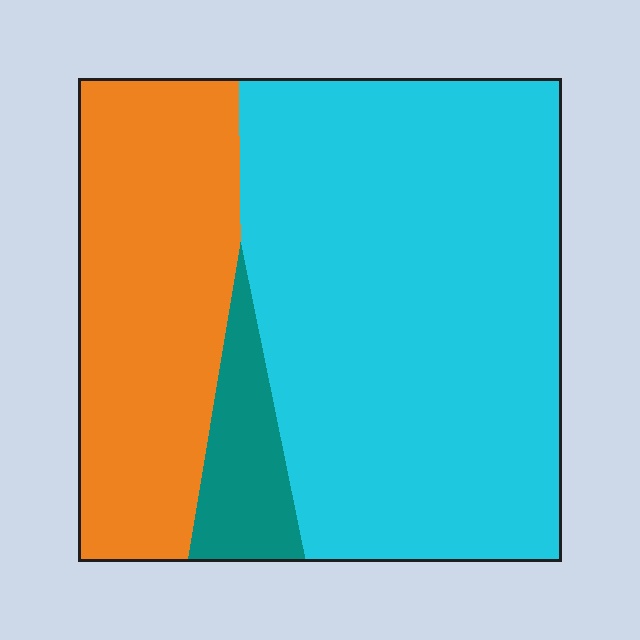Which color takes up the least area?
Teal, at roughly 10%.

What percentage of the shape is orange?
Orange takes up about one third (1/3) of the shape.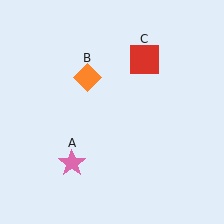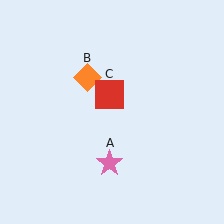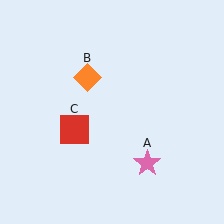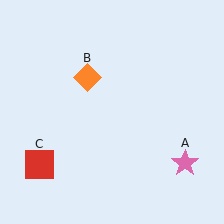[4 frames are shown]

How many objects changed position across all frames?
2 objects changed position: pink star (object A), red square (object C).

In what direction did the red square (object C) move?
The red square (object C) moved down and to the left.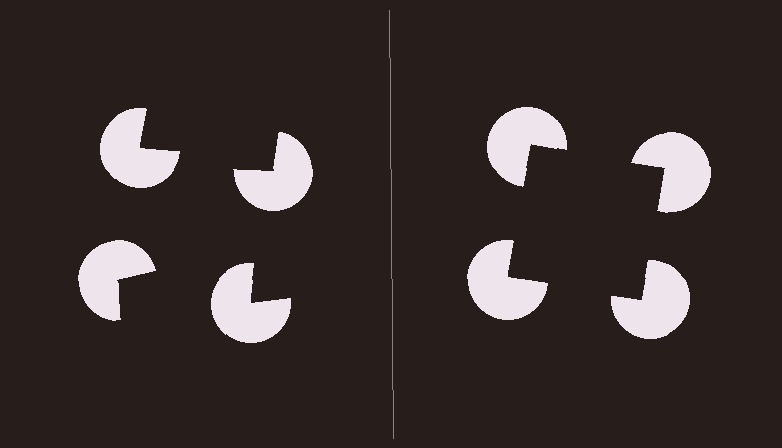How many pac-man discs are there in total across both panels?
8 — 4 on each side.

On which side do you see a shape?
An illusory square appears on the right side. On the left side the wedge cuts are rotated, so no coherent shape forms.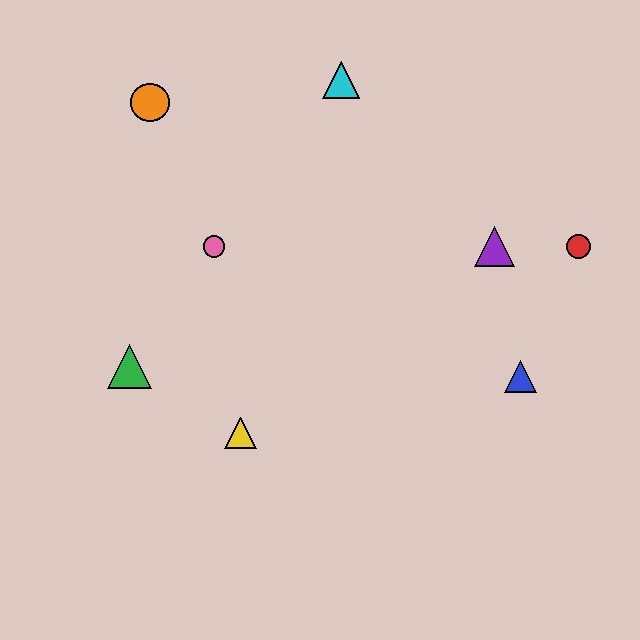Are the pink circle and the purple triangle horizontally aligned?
Yes, both are at y≈247.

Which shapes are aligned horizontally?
The red circle, the purple triangle, the pink circle are aligned horizontally.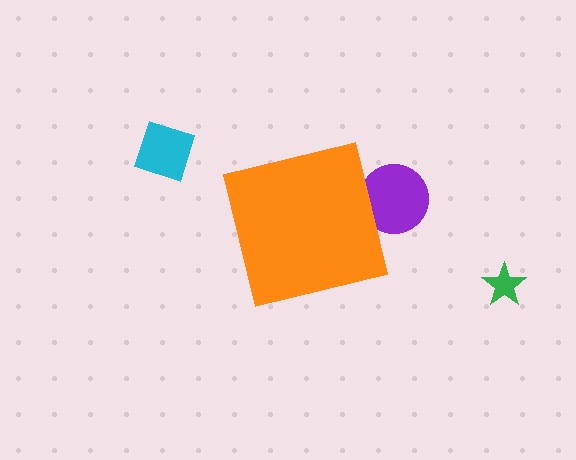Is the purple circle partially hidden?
Yes, the purple circle is partially hidden behind the orange square.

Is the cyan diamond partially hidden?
No, the cyan diamond is fully visible.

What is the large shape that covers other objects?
An orange square.